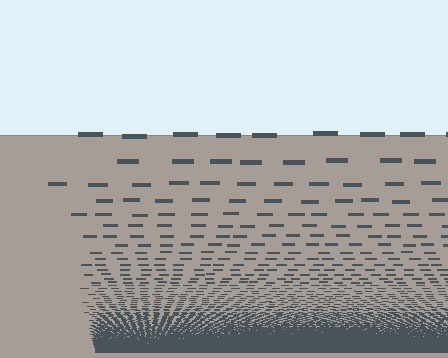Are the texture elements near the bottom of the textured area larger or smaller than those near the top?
Smaller. The gradient is inverted — elements near the bottom are smaller and denser.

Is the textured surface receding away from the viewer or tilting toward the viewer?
The surface appears to tilt toward the viewer. Texture elements get larger and sparser toward the top.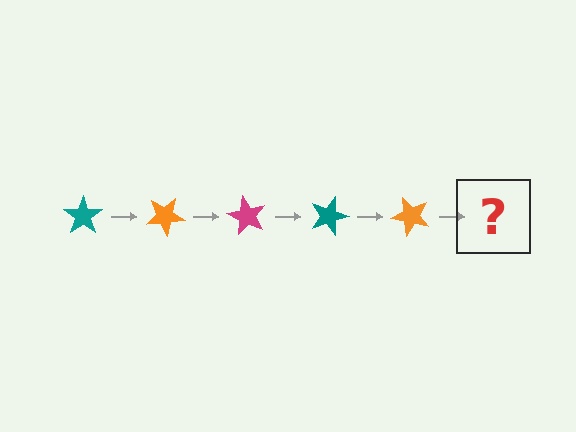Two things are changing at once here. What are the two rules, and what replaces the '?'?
The two rules are that it rotates 30 degrees each step and the color cycles through teal, orange, and magenta. The '?' should be a magenta star, rotated 150 degrees from the start.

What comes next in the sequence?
The next element should be a magenta star, rotated 150 degrees from the start.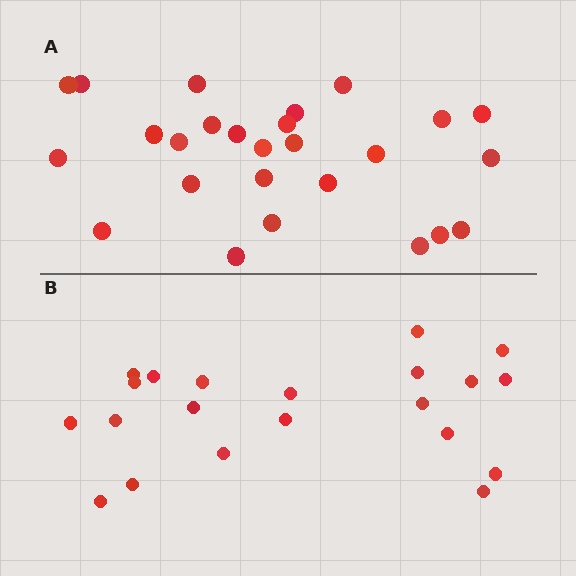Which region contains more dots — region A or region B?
Region A (the top region) has more dots.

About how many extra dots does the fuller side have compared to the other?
Region A has about 5 more dots than region B.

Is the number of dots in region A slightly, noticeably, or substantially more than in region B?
Region A has only slightly more — the two regions are fairly close. The ratio is roughly 1.2 to 1.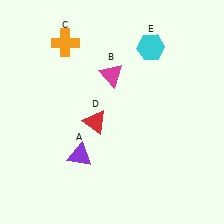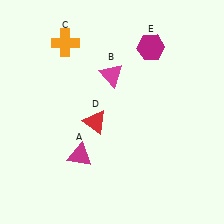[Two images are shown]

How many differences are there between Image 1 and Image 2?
There are 2 differences between the two images.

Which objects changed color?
A changed from purple to magenta. E changed from cyan to magenta.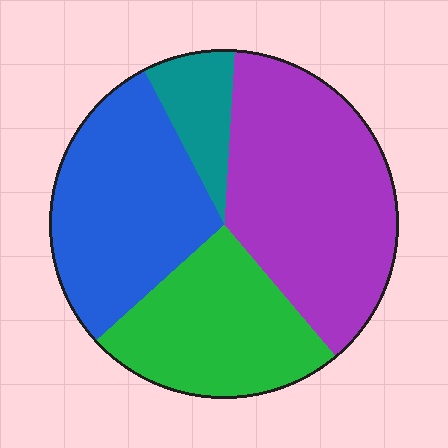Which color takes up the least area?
Teal, at roughly 10%.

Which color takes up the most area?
Purple, at roughly 40%.